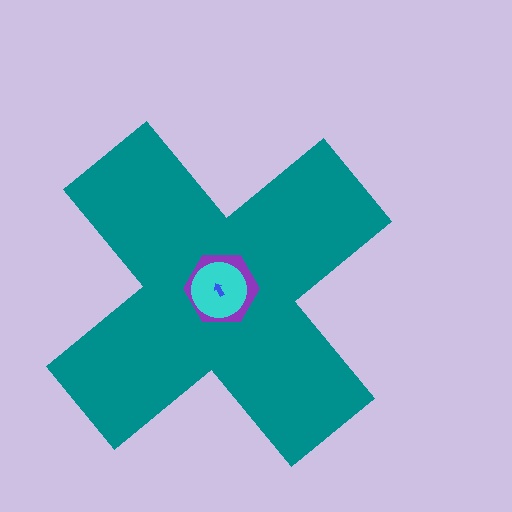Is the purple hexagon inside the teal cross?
Yes.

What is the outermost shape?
The teal cross.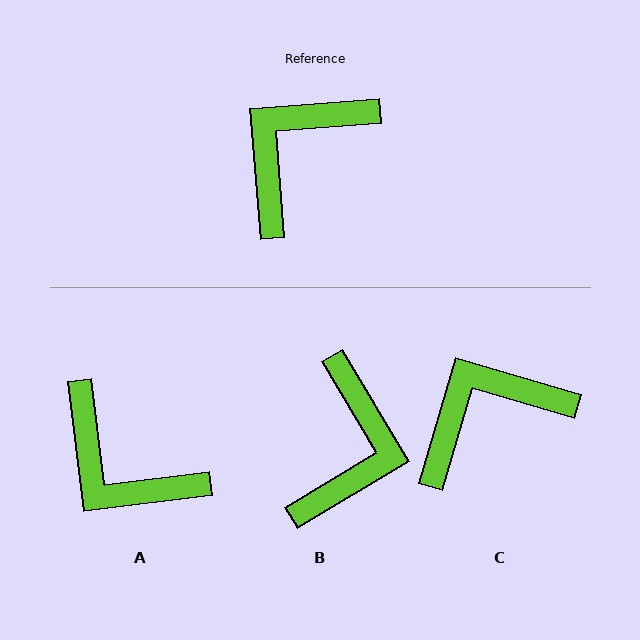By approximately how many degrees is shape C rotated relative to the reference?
Approximately 21 degrees clockwise.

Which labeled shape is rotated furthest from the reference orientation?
B, about 154 degrees away.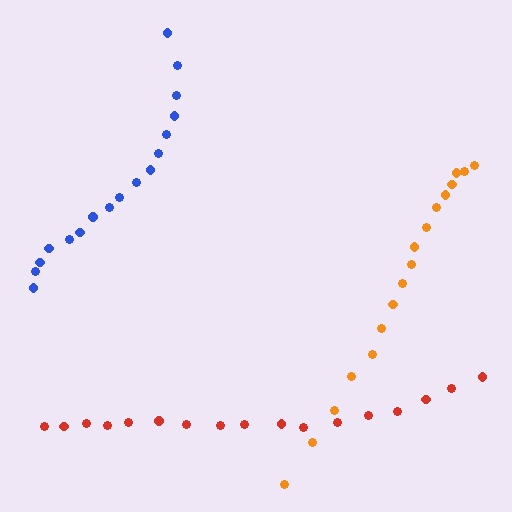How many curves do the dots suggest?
There are 3 distinct paths.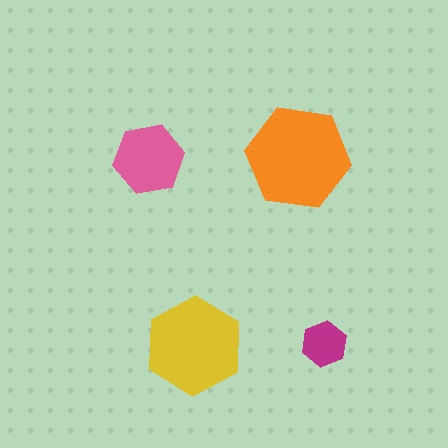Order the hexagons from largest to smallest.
the orange one, the yellow one, the pink one, the magenta one.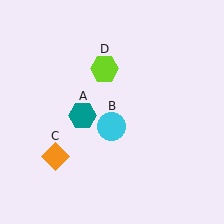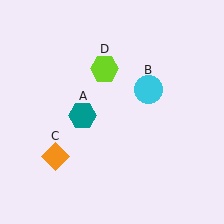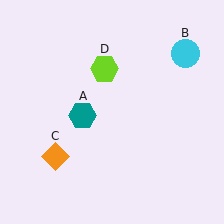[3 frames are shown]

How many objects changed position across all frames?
1 object changed position: cyan circle (object B).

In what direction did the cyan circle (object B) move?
The cyan circle (object B) moved up and to the right.